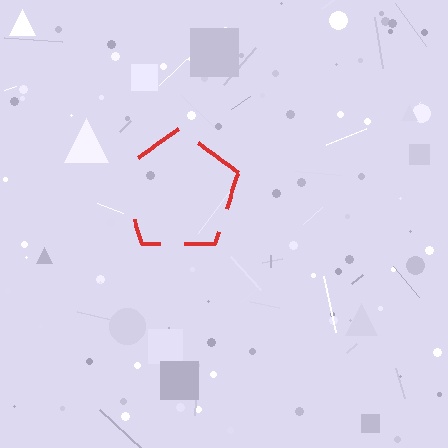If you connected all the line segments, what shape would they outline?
They would outline a pentagon.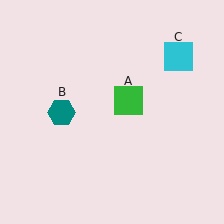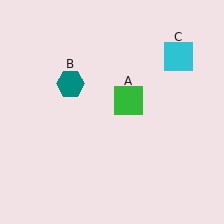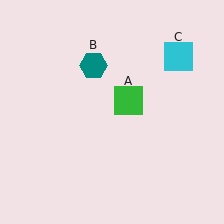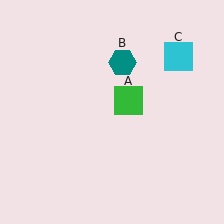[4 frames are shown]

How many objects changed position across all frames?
1 object changed position: teal hexagon (object B).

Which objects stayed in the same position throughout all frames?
Green square (object A) and cyan square (object C) remained stationary.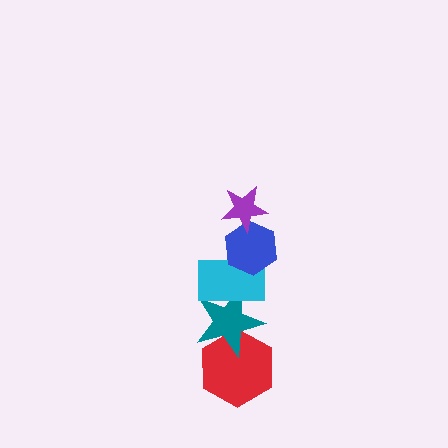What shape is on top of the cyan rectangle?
The blue hexagon is on top of the cyan rectangle.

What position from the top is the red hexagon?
The red hexagon is 5th from the top.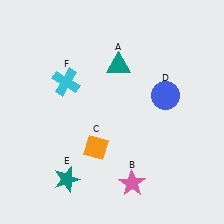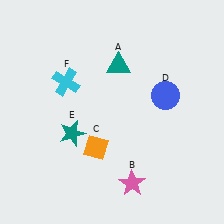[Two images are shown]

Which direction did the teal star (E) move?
The teal star (E) moved up.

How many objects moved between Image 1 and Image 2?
1 object moved between the two images.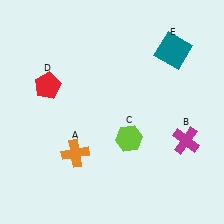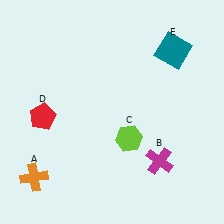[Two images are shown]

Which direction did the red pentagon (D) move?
The red pentagon (D) moved down.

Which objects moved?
The objects that moved are: the orange cross (A), the magenta cross (B), the red pentagon (D).